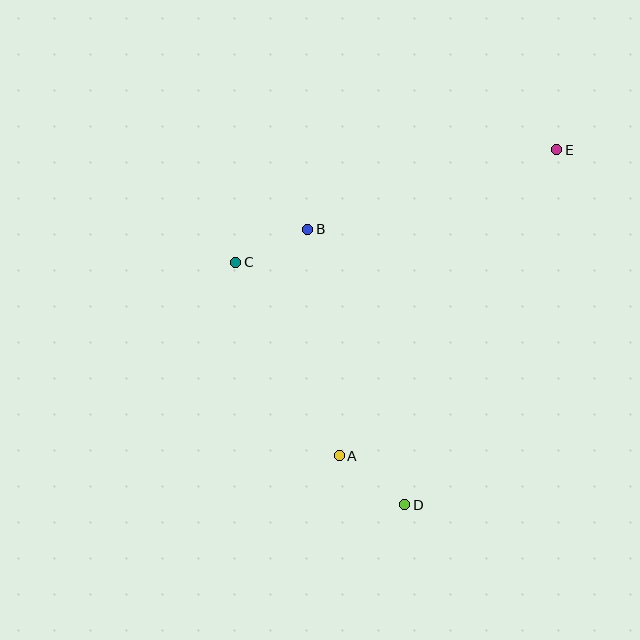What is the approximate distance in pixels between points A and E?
The distance between A and E is approximately 375 pixels.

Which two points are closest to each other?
Points B and C are closest to each other.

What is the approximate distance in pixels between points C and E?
The distance between C and E is approximately 341 pixels.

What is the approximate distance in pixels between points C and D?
The distance between C and D is approximately 296 pixels.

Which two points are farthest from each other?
Points D and E are farthest from each other.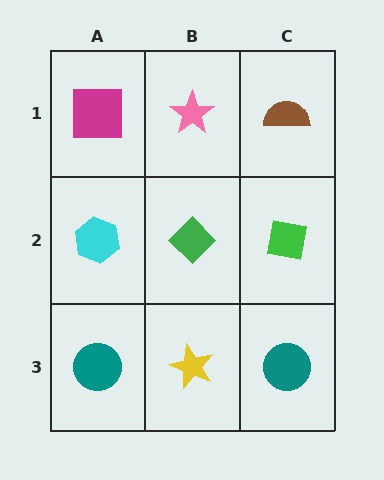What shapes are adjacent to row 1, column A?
A cyan hexagon (row 2, column A), a pink star (row 1, column B).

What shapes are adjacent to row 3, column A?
A cyan hexagon (row 2, column A), a yellow star (row 3, column B).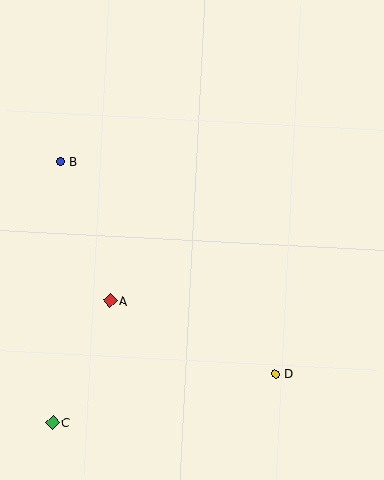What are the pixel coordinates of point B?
Point B is at (60, 161).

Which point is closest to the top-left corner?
Point B is closest to the top-left corner.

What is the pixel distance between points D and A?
The distance between D and A is 181 pixels.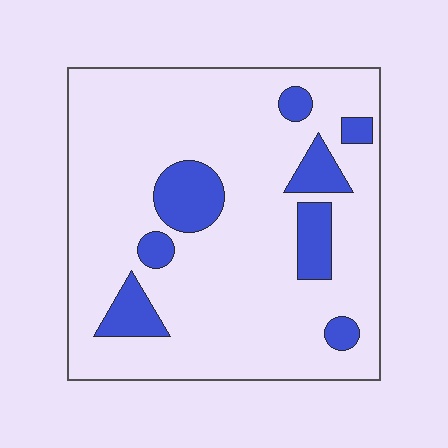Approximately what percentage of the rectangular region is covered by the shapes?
Approximately 15%.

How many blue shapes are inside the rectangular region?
8.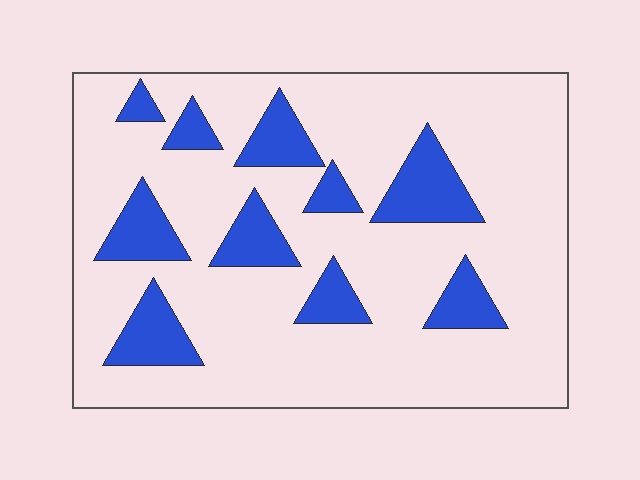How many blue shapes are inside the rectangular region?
10.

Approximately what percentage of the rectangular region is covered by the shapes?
Approximately 20%.